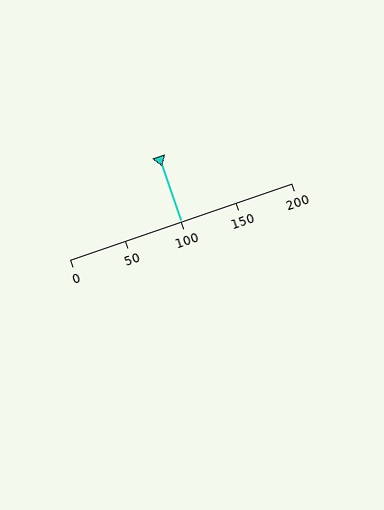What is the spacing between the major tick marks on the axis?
The major ticks are spaced 50 apart.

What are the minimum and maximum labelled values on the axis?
The axis runs from 0 to 200.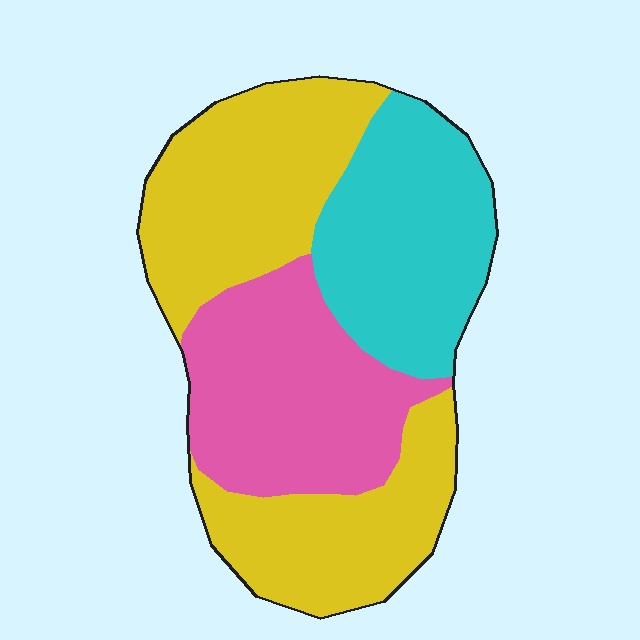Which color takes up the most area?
Yellow, at roughly 45%.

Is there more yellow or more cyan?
Yellow.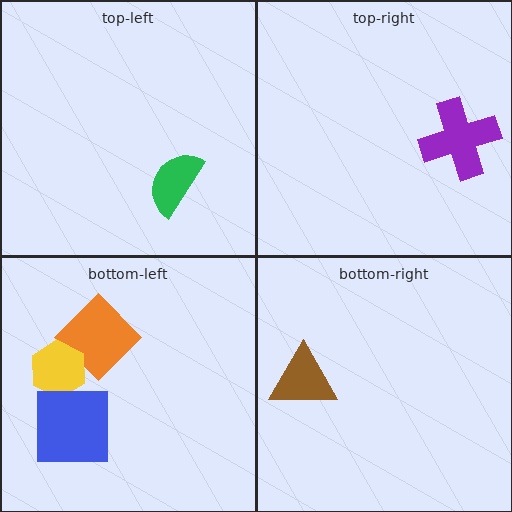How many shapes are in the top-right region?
1.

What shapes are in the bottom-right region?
The brown triangle.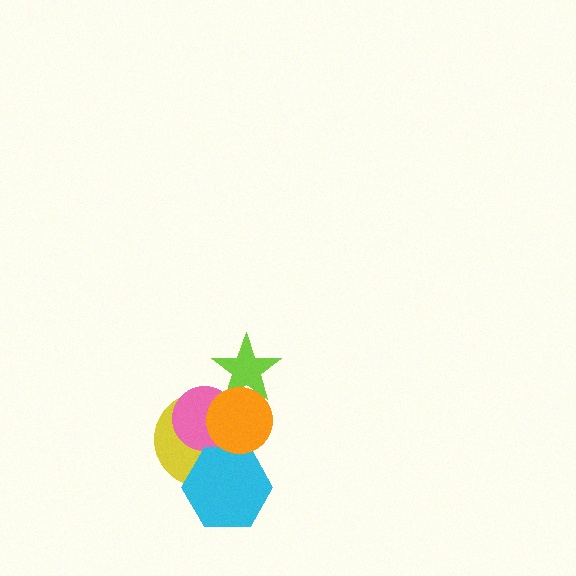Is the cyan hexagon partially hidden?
Yes, it is partially covered by another shape.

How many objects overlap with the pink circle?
2 objects overlap with the pink circle.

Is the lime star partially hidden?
Yes, it is partially covered by another shape.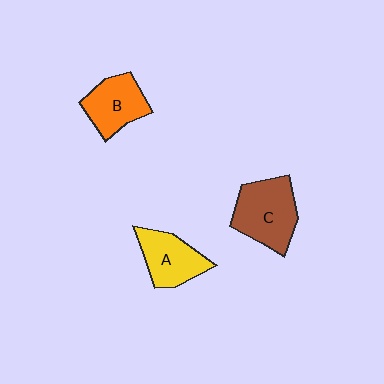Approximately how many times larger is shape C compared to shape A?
Approximately 1.3 times.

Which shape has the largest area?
Shape C (brown).